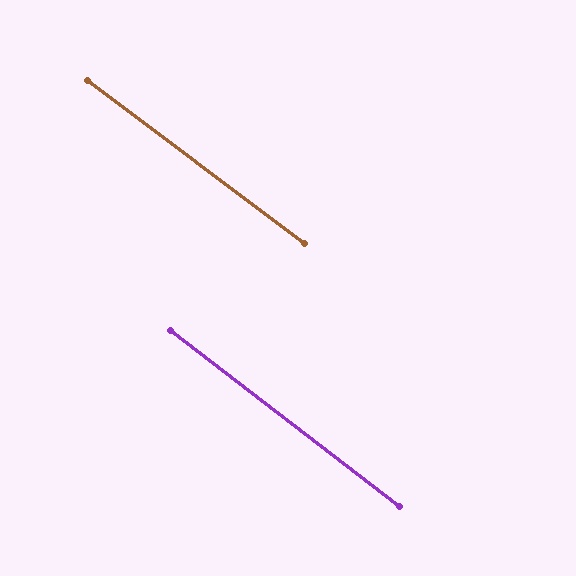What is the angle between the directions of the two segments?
Approximately 1 degree.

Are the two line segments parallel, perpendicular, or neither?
Parallel — their directions differ by only 0.6°.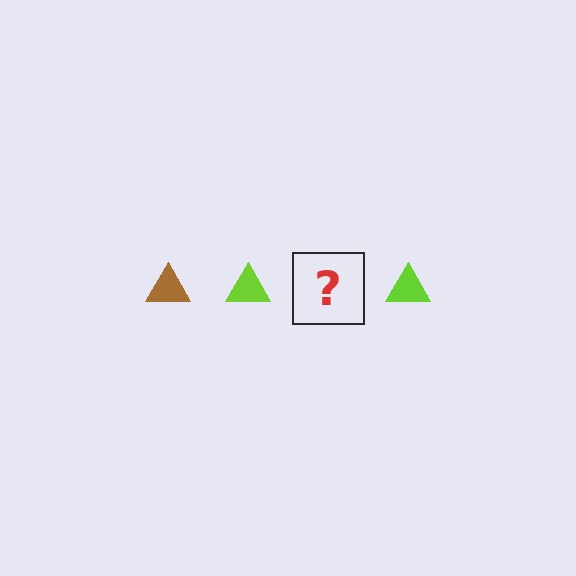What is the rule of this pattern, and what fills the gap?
The rule is that the pattern cycles through brown, lime triangles. The gap should be filled with a brown triangle.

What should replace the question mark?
The question mark should be replaced with a brown triangle.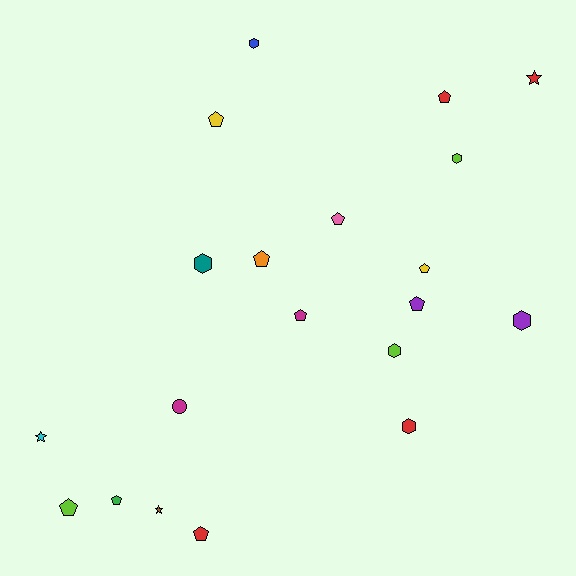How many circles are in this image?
There is 1 circle.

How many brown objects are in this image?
There is 1 brown object.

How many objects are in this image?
There are 20 objects.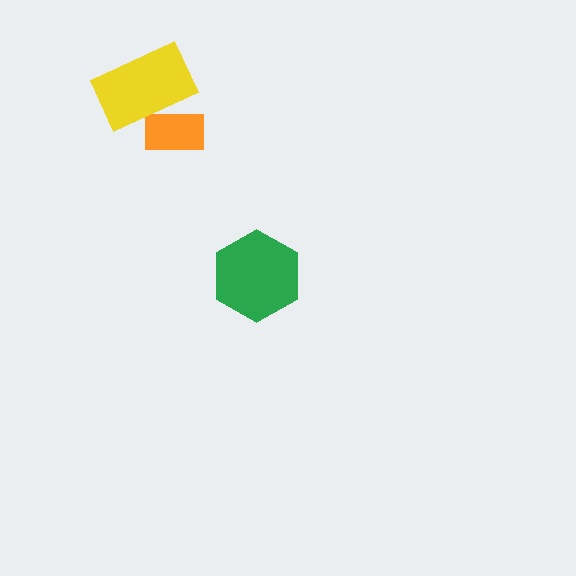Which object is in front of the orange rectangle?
The yellow rectangle is in front of the orange rectangle.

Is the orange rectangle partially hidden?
Yes, it is partially covered by another shape.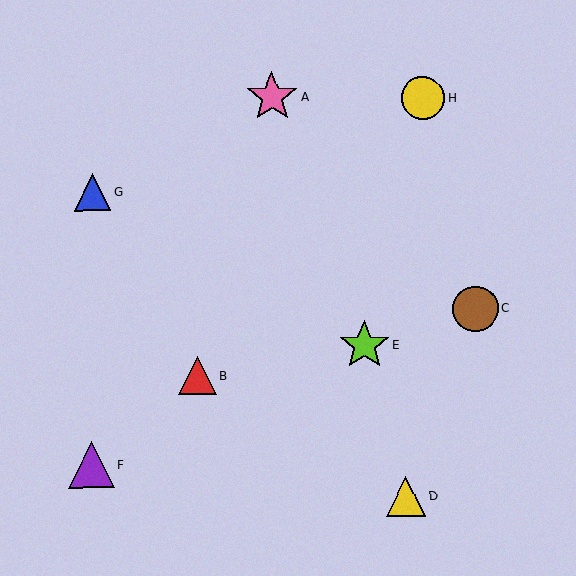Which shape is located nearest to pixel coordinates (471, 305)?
The brown circle (labeled C) at (475, 309) is nearest to that location.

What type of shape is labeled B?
Shape B is a red triangle.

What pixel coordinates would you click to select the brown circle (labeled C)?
Click at (475, 309) to select the brown circle C.